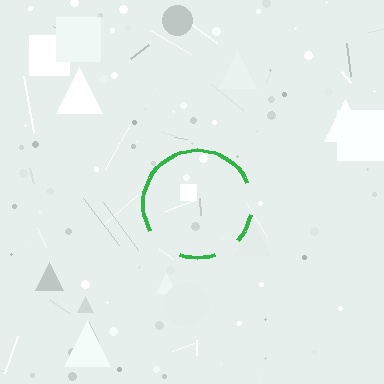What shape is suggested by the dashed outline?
The dashed outline suggests a circle.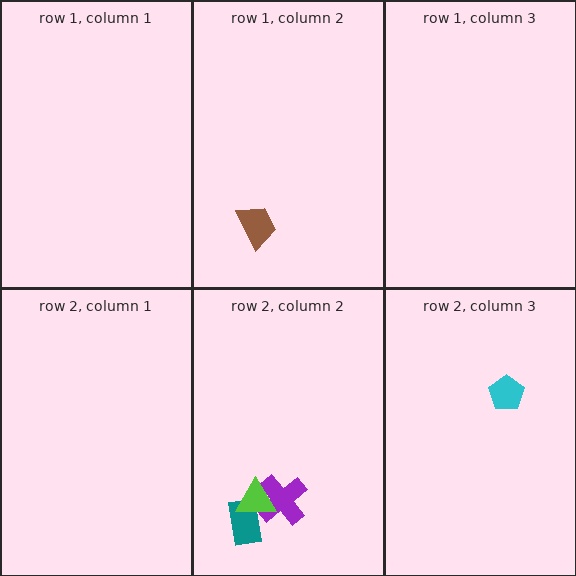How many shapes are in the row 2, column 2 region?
3.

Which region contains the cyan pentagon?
The row 2, column 3 region.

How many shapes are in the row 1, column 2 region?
1.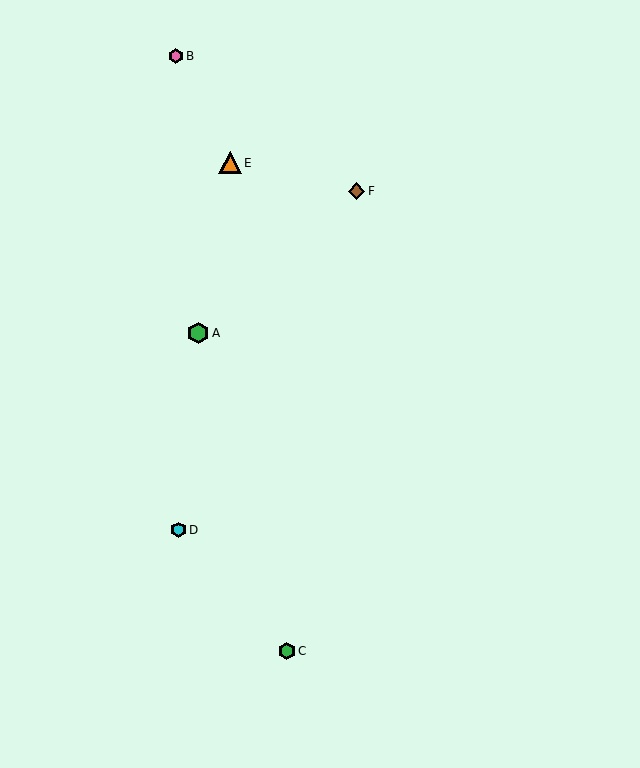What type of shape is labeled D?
Shape D is a cyan hexagon.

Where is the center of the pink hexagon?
The center of the pink hexagon is at (176, 56).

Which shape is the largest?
The orange triangle (labeled E) is the largest.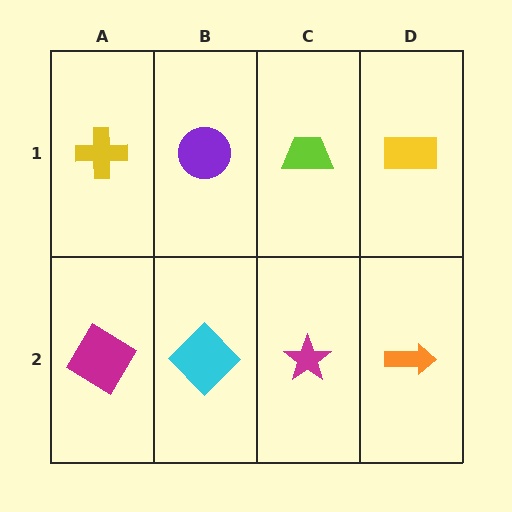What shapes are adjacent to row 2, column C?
A lime trapezoid (row 1, column C), a cyan diamond (row 2, column B), an orange arrow (row 2, column D).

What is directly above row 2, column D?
A yellow rectangle.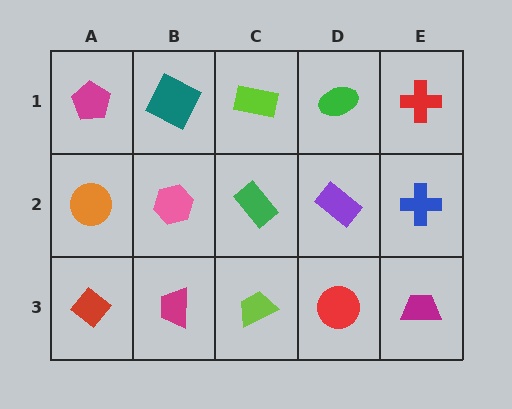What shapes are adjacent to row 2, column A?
A magenta pentagon (row 1, column A), a red diamond (row 3, column A), a pink hexagon (row 2, column B).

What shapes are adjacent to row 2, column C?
A lime rectangle (row 1, column C), a lime trapezoid (row 3, column C), a pink hexagon (row 2, column B), a purple rectangle (row 2, column D).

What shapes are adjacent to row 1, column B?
A pink hexagon (row 2, column B), a magenta pentagon (row 1, column A), a lime rectangle (row 1, column C).